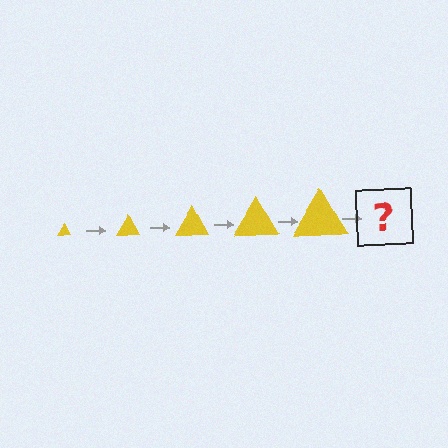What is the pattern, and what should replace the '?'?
The pattern is that the triangle gets progressively larger each step. The '?' should be a yellow triangle, larger than the previous one.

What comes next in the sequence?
The next element should be a yellow triangle, larger than the previous one.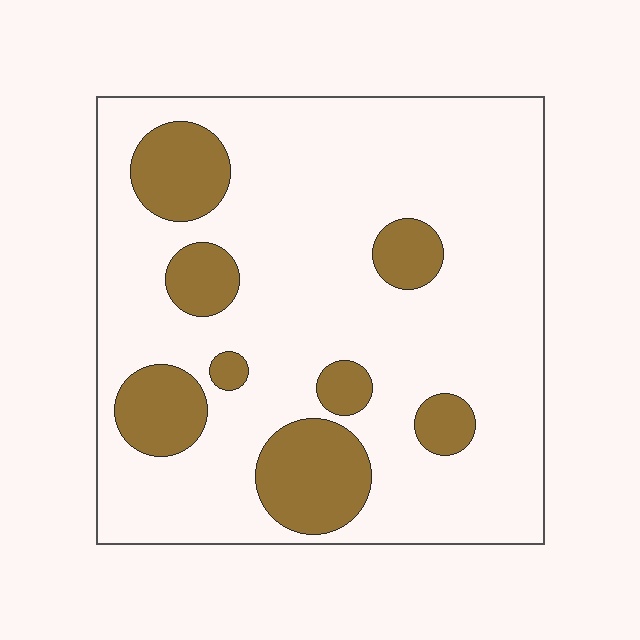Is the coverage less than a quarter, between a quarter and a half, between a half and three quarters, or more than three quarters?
Less than a quarter.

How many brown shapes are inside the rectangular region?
8.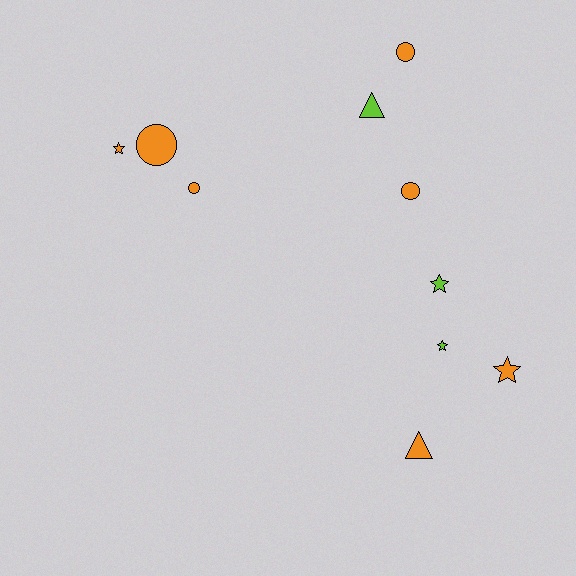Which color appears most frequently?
Orange, with 7 objects.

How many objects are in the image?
There are 10 objects.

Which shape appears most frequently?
Circle, with 4 objects.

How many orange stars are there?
There are 2 orange stars.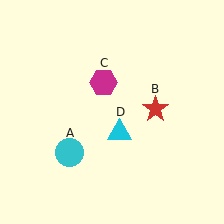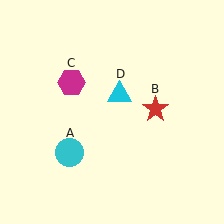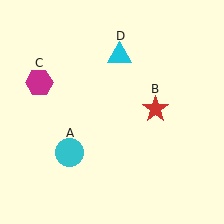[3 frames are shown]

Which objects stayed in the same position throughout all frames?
Cyan circle (object A) and red star (object B) remained stationary.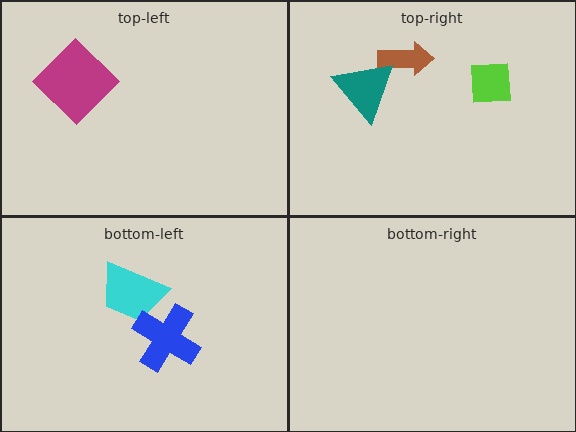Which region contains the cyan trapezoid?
The bottom-left region.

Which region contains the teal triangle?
The top-right region.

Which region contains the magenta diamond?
The top-left region.